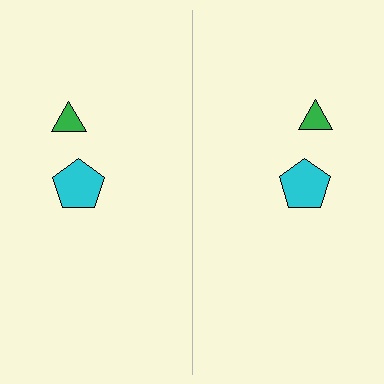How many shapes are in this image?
There are 4 shapes in this image.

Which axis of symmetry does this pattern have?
The pattern has a vertical axis of symmetry running through the center of the image.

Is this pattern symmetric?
Yes, this pattern has bilateral (reflection) symmetry.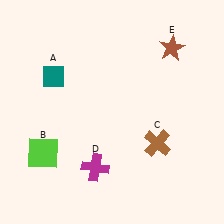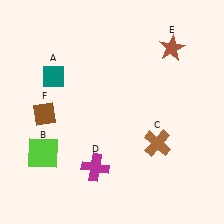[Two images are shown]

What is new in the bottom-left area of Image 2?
A brown diamond (F) was added in the bottom-left area of Image 2.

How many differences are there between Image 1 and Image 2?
There is 1 difference between the two images.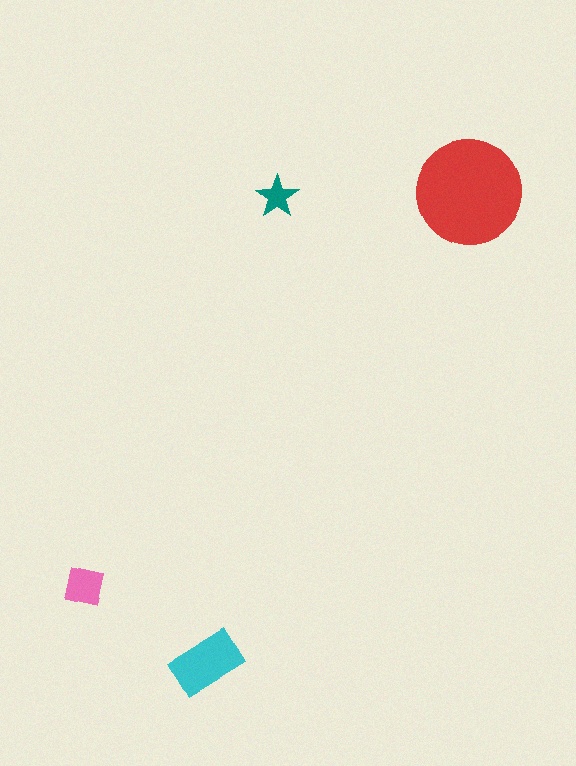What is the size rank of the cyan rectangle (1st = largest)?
2nd.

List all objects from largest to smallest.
The red circle, the cyan rectangle, the pink square, the teal star.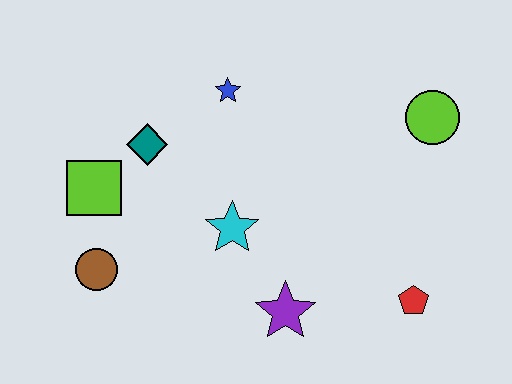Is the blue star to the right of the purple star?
No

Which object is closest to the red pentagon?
The purple star is closest to the red pentagon.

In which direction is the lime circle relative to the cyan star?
The lime circle is to the right of the cyan star.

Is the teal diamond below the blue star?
Yes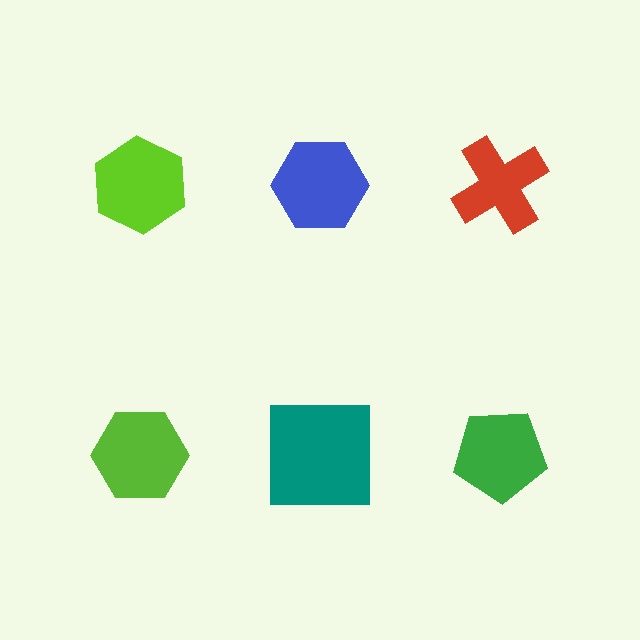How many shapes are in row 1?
3 shapes.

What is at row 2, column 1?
A lime hexagon.